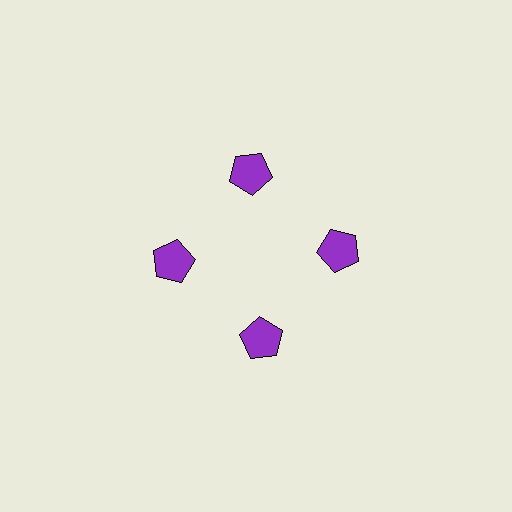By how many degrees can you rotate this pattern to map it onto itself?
The pattern maps onto itself every 90 degrees of rotation.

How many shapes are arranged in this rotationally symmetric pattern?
There are 4 shapes, arranged in 4 groups of 1.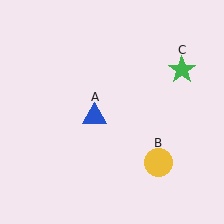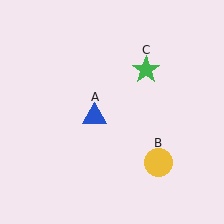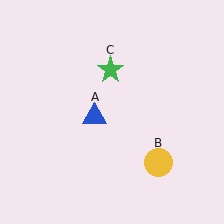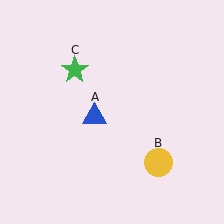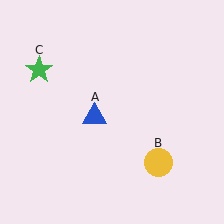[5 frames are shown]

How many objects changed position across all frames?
1 object changed position: green star (object C).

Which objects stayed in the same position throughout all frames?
Blue triangle (object A) and yellow circle (object B) remained stationary.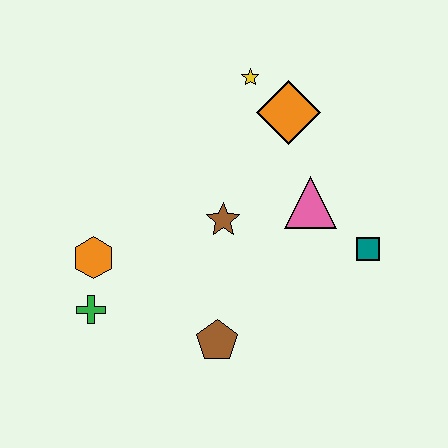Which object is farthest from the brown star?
The green cross is farthest from the brown star.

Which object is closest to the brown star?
The pink triangle is closest to the brown star.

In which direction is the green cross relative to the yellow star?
The green cross is below the yellow star.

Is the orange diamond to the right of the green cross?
Yes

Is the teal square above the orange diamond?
No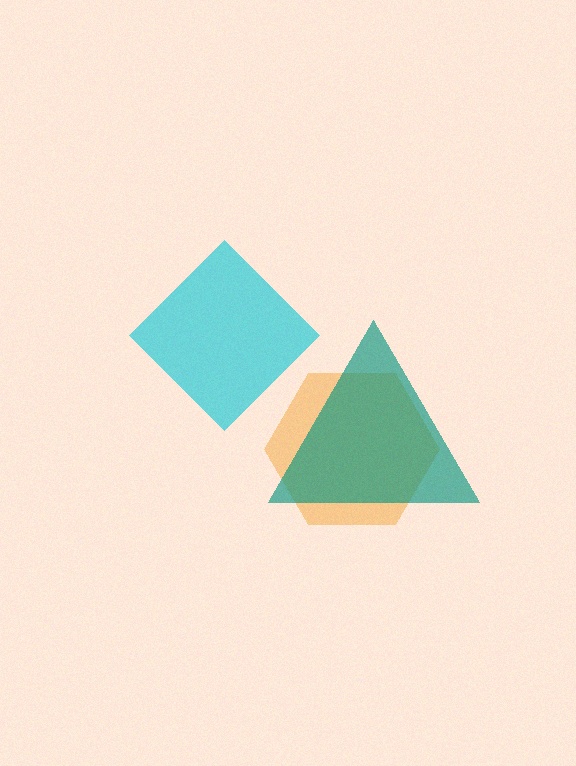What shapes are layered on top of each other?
The layered shapes are: a cyan diamond, an orange hexagon, a teal triangle.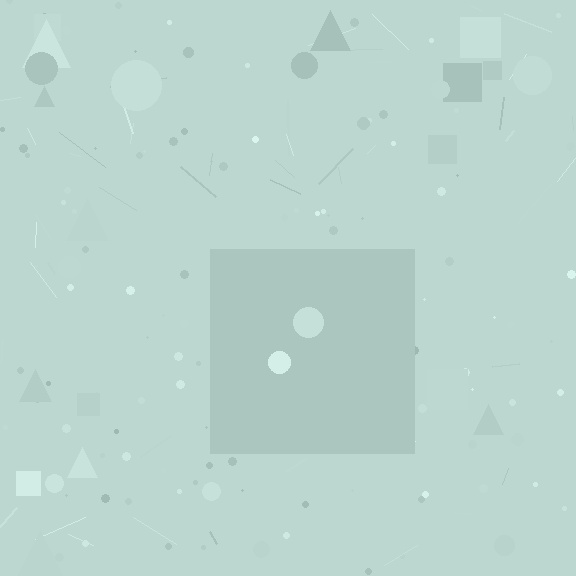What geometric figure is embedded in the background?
A square is embedded in the background.